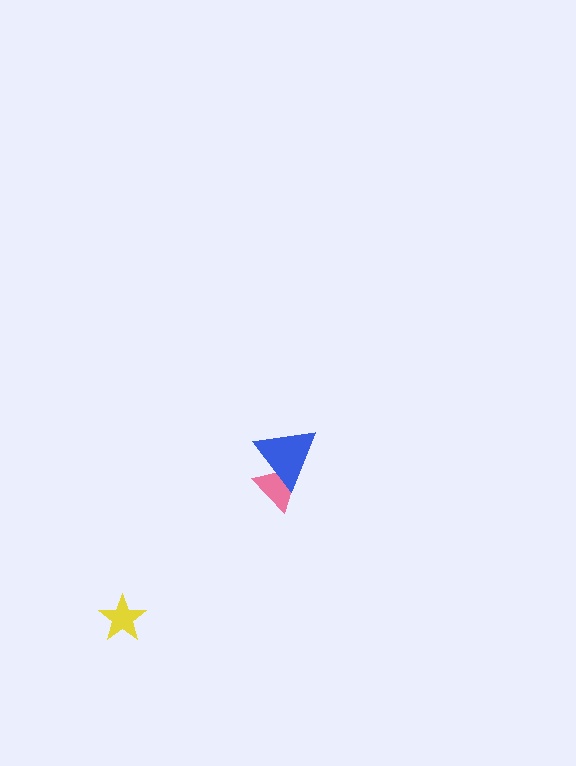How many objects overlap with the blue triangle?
1 object overlaps with the blue triangle.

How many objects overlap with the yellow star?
0 objects overlap with the yellow star.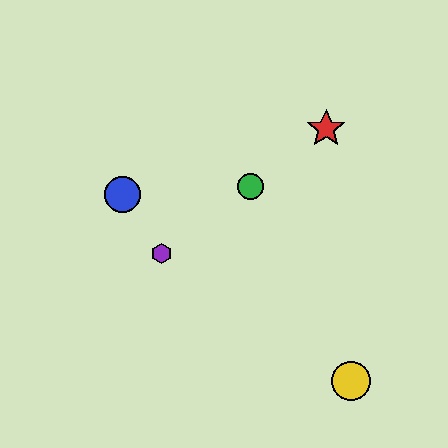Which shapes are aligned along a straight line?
The red star, the green circle, the purple hexagon are aligned along a straight line.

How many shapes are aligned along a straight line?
3 shapes (the red star, the green circle, the purple hexagon) are aligned along a straight line.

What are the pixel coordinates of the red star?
The red star is at (326, 129).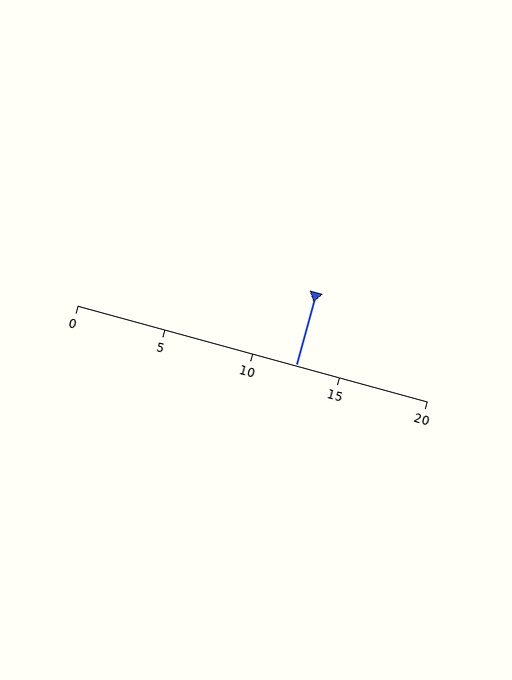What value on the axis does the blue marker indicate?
The marker indicates approximately 12.5.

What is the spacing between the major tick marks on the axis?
The major ticks are spaced 5 apart.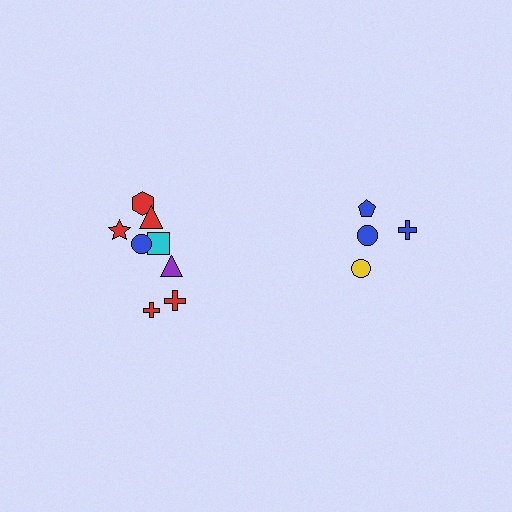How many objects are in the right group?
There are 4 objects.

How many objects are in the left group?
There are 8 objects.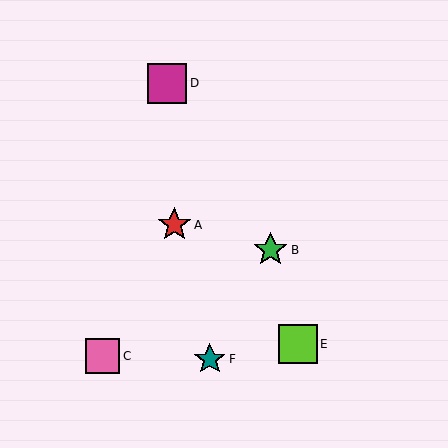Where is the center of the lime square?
The center of the lime square is at (298, 344).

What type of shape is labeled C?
Shape C is a pink square.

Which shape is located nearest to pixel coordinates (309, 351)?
The lime square (labeled E) at (298, 344) is nearest to that location.